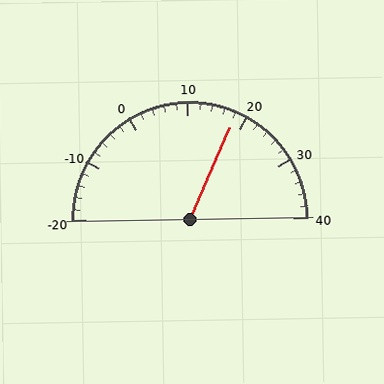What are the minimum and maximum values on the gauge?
The gauge ranges from -20 to 40.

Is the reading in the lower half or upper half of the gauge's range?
The reading is in the upper half of the range (-20 to 40).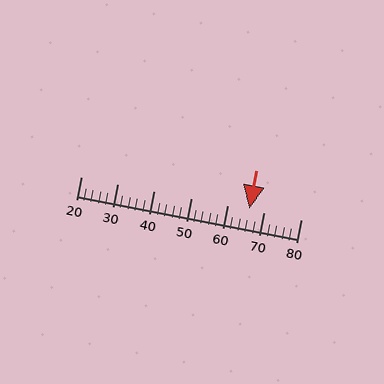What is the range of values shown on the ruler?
The ruler shows values from 20 to 80.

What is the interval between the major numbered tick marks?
The major tick marks are spaced 10 units apart.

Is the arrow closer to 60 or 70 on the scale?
The arrow is closer to 70.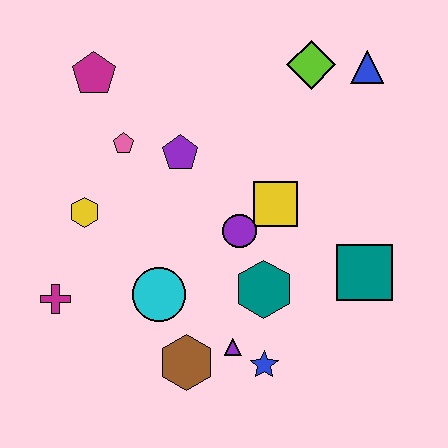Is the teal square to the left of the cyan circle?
No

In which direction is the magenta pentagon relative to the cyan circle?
The magenta pentagon is above the cyan circle.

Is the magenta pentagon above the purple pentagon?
Yes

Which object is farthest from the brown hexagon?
The blue triangle is farthest from the brown hexagon.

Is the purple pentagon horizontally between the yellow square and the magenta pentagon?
Yes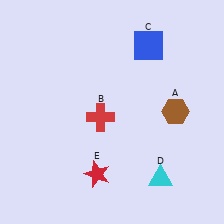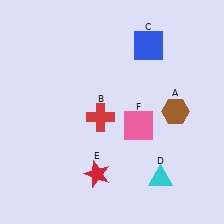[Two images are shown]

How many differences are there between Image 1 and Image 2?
There is 1 difference between the two images.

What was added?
A pink square (F) was added in Image 2.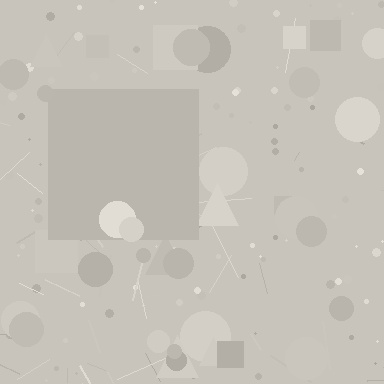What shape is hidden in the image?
A square is hidden in the image.